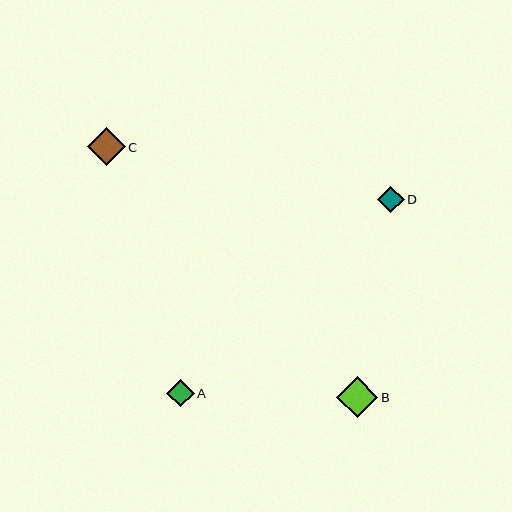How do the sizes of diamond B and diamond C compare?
Diamond B and diamond C are approximately the same size.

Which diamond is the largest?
Diamond B is the largest with a size of approximately 41 pixels.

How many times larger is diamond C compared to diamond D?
Diamond C is approximately 1.4 times the size of diamond D.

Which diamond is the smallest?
Diamond D is the smallest with a size of approximately 27 pixels.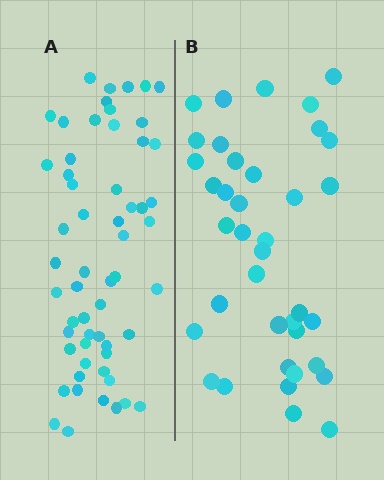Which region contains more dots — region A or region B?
Region A (the left region) has more dots.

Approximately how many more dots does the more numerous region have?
Region A has approximately 20 more dots than region B.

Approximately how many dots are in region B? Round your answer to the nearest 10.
About 40 dots. (The exact count is 38, which rounds to 40.)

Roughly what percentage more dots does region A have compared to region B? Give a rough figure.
About 50% more.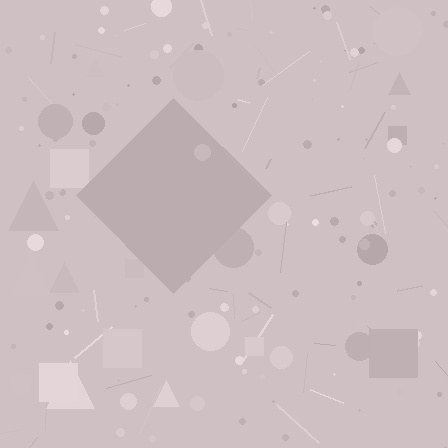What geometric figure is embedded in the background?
A diamond is embedded in the background.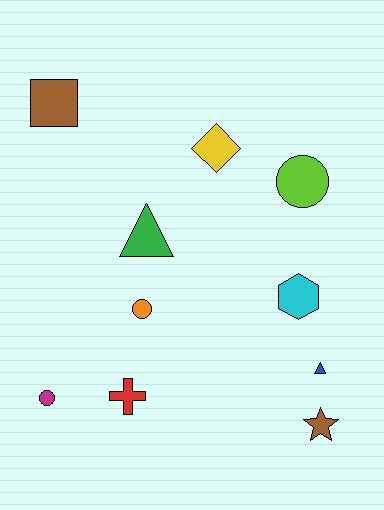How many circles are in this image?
There are 3 circles.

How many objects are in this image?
There are 10 objects.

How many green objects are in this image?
There is 1 green object.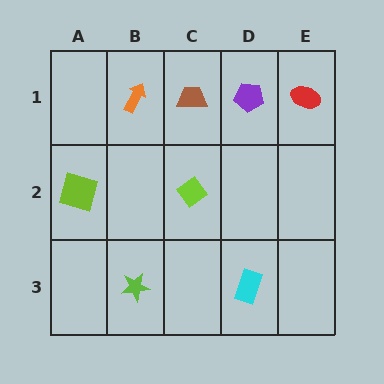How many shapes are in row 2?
2 shapes.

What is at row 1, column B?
An orange arrow.